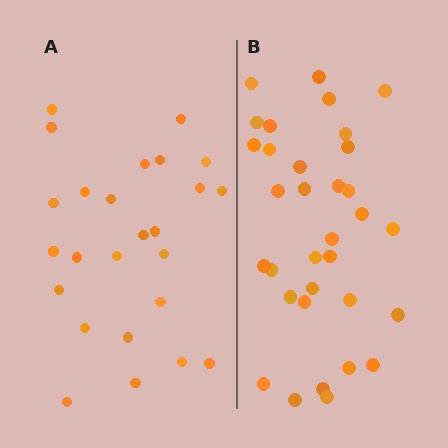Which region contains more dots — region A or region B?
Region B (the right region) has more dots.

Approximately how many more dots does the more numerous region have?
Region B has roughly 8 or so more dots than region A.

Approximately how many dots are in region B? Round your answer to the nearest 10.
About 30 dots. (The exact count is 33, which rounds to 30.)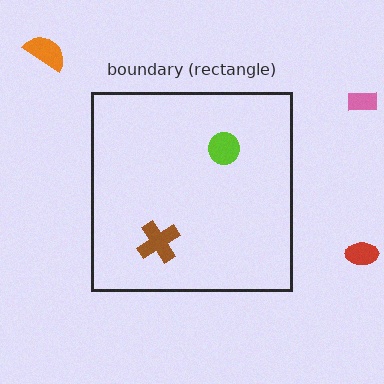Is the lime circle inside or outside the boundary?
Inside.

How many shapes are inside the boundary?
2 inside, 3 outside.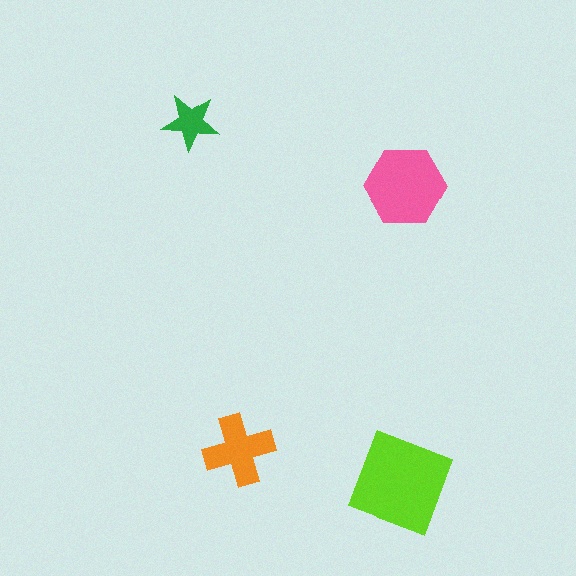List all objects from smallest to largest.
The green star, the orange cross, the pink hexagon, the lime diamond.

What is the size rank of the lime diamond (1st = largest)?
1st.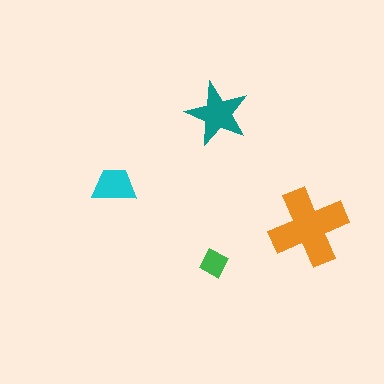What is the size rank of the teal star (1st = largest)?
2nd.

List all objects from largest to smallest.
The orange cross, the teal star, the cyan trapezoid, the green diamond.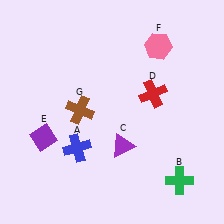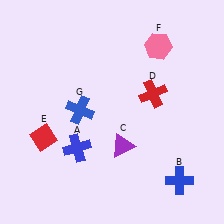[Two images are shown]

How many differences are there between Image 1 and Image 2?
There are 3 differences between the two images.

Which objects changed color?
B changed from green to blue. E changed from purple to red. G changed from brown to blue.